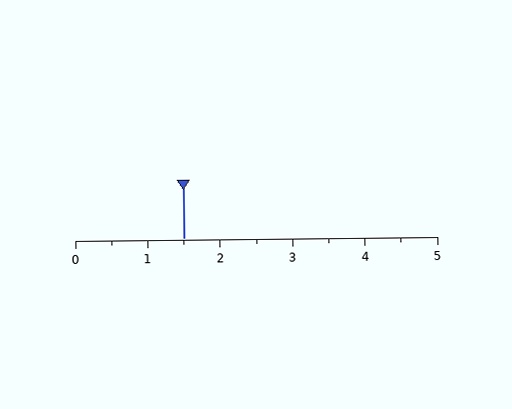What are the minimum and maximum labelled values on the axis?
The axis runs from 0 to 5.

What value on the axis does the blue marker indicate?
The marker indicates approximately 1.5.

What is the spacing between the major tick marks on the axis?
The major ticks are spaced 1 apart.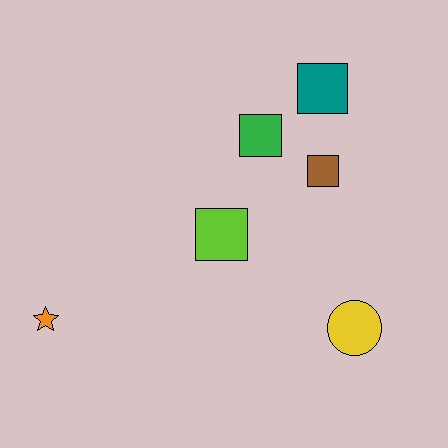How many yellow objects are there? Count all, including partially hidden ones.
There is 1 yellow object.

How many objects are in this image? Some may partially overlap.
There are 6 objects.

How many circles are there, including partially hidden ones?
There is 1 circle.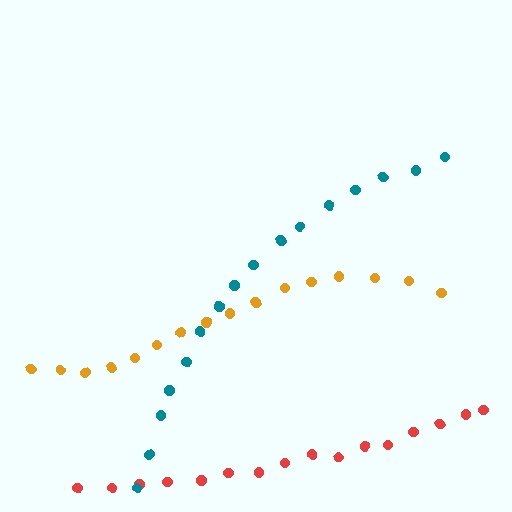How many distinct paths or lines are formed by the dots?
There are 3 distinct paths.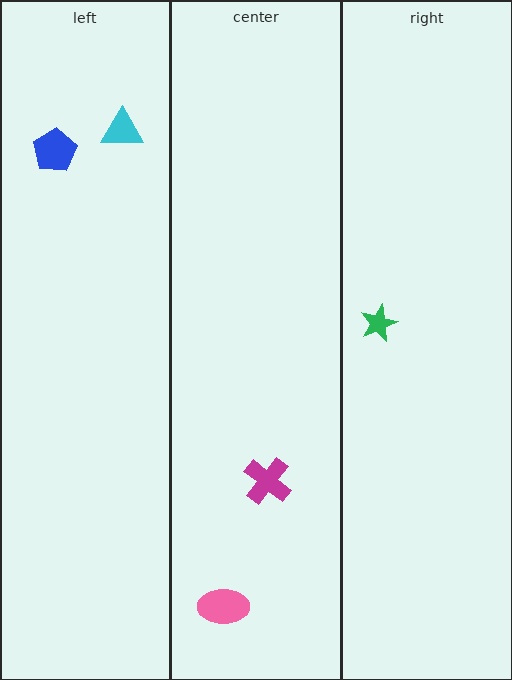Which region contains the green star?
The right region.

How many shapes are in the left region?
2.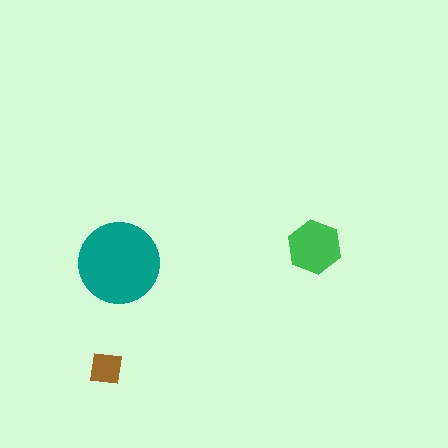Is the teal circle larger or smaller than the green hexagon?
Larger.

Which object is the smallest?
The brown square.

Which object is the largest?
The teal circle.